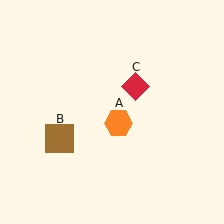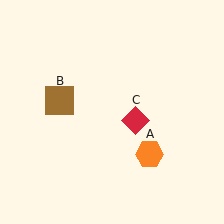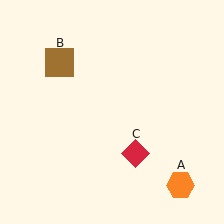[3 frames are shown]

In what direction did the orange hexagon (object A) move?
The orange hexagon (object A) moved down and to the right.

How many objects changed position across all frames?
3 objects changed position: orange hexagon (object A), brown square (object B), red diamond (object C).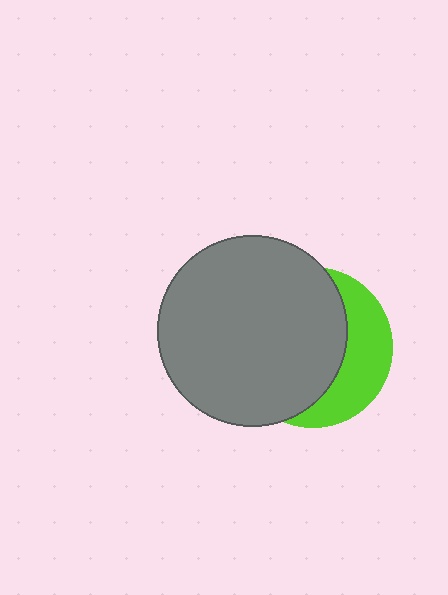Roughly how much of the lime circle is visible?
A small part of it is visible (roughly 34%).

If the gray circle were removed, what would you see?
You would see the complete lime circle.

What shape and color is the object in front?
The object in front is a gray circle.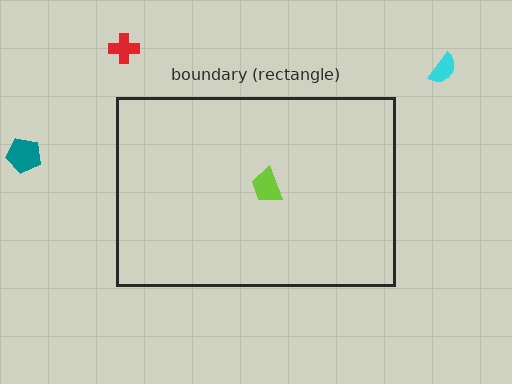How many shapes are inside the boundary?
1 inside, 3 outside.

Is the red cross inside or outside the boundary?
Outside.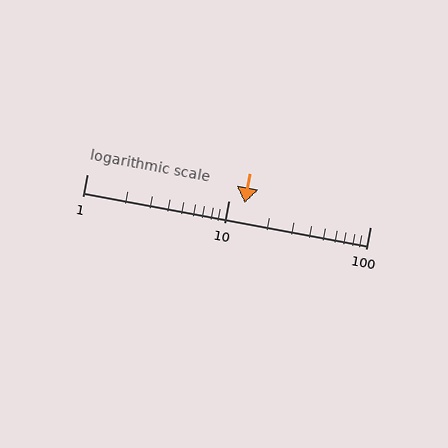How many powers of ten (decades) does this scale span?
The scale spans 2 decades, from 1 to 100.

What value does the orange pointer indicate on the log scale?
The pointer indicates approximately 13.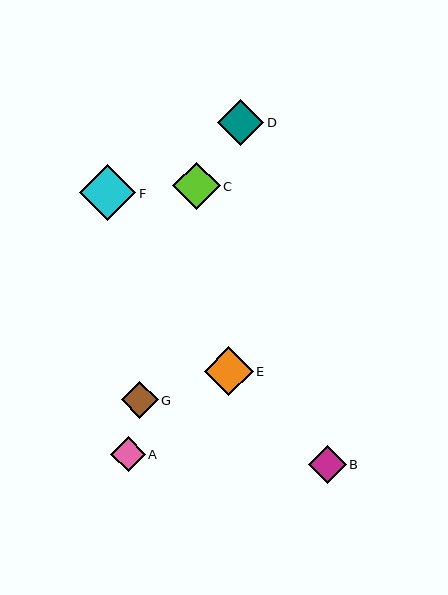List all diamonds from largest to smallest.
From largest to smallest: F, E, C, D, B, G, A.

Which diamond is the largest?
Diamond F is the largest with a size of approximately 56 pixels.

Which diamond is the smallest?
Diamond A is the smallest with a size of approximately 34 pixels.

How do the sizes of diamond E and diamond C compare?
Diamond E and diamond C are approximately the same size.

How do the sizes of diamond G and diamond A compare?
Diamond G and diamond A are approximately the same size.